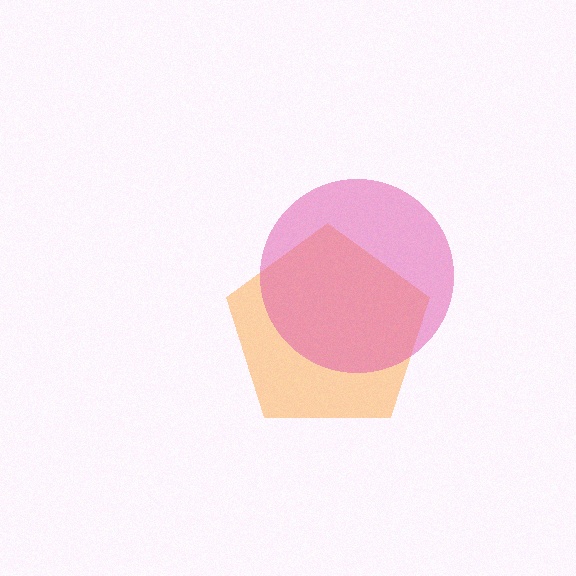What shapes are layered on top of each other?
The layered shapes are: an orange pentagon, a pink circle.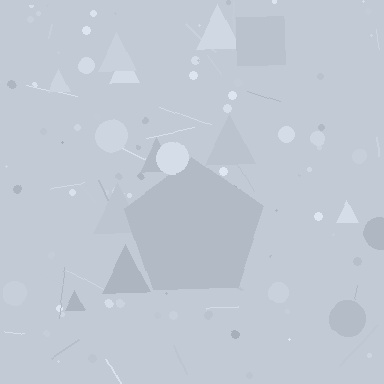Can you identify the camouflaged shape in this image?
The camouflaged shape is a pentagon.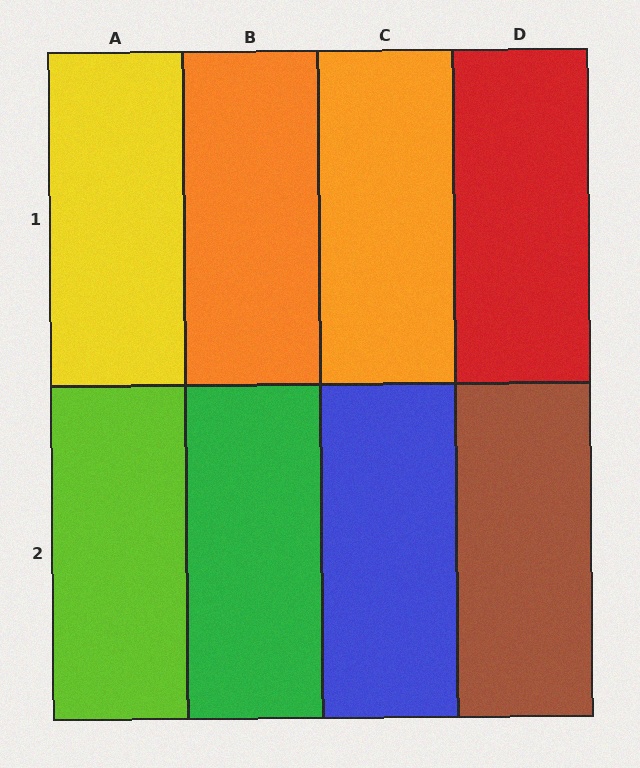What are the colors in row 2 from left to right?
Lime, green, blue, brown.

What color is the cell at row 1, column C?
Orange.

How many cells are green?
1 cell is green.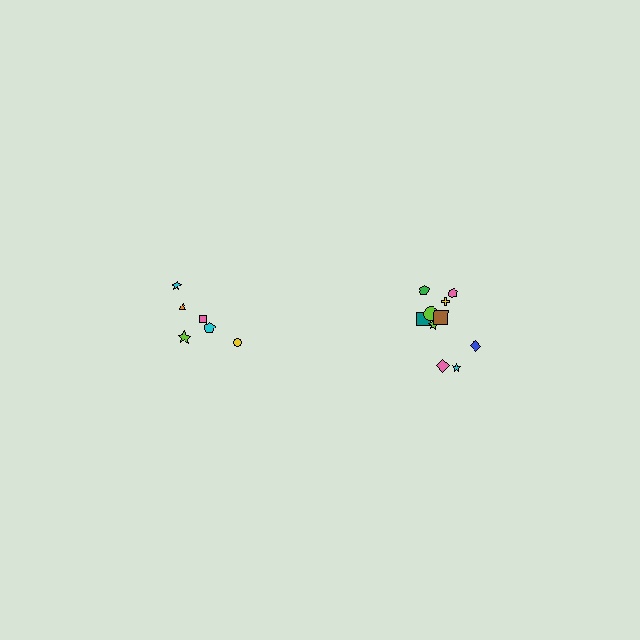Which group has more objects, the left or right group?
The right group.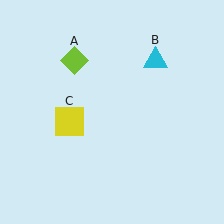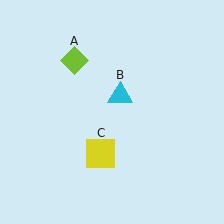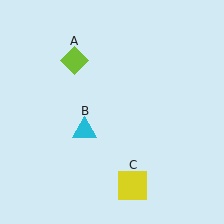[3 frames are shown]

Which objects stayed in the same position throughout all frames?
Lime diamond (object A) remained stationary.